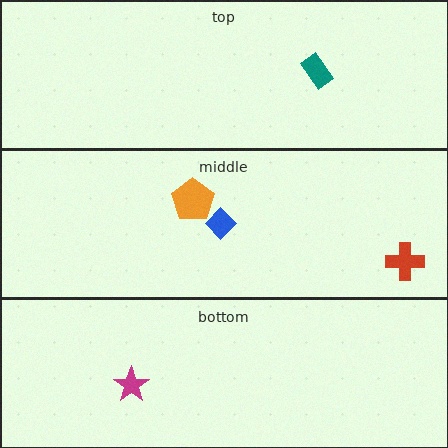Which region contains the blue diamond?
The middle region.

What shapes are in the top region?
The teal rectangle.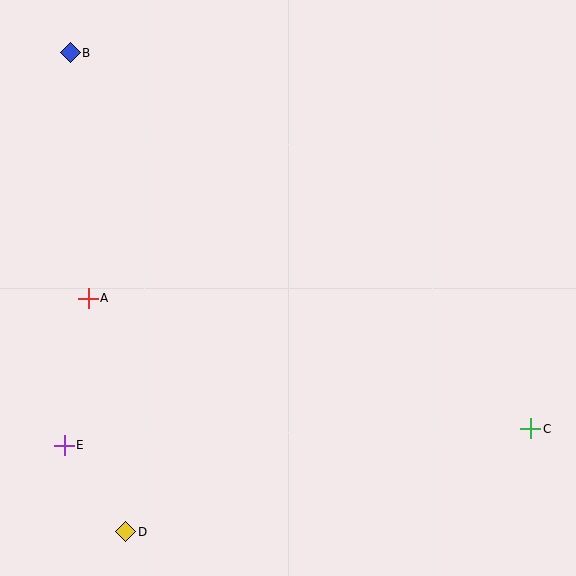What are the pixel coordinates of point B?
Point B is at (70, 53).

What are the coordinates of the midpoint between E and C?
The midpoint between E and C is at (297, 437).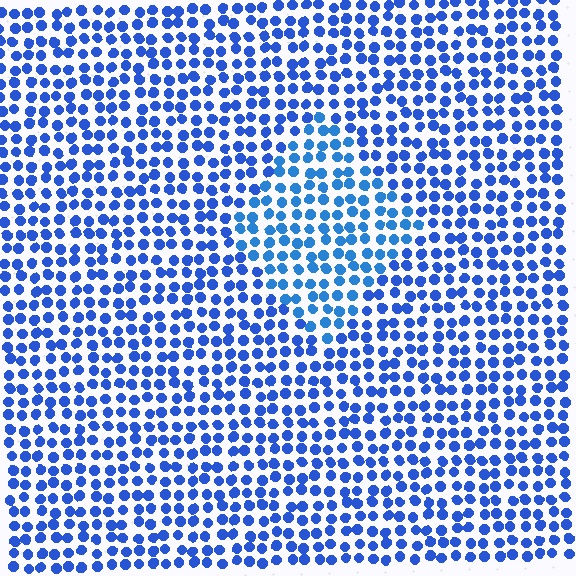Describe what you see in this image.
The image is filled with small blue elements in a uniform arrangement. A diamond-shaped region is visible where the elements are tinted to a slightly different hue, forming a subtle color boundary.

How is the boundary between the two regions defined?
The boundary is defined purely by a slight shift in hue (about 16 degrees). Spacing, size, and orientation are identical on both sides.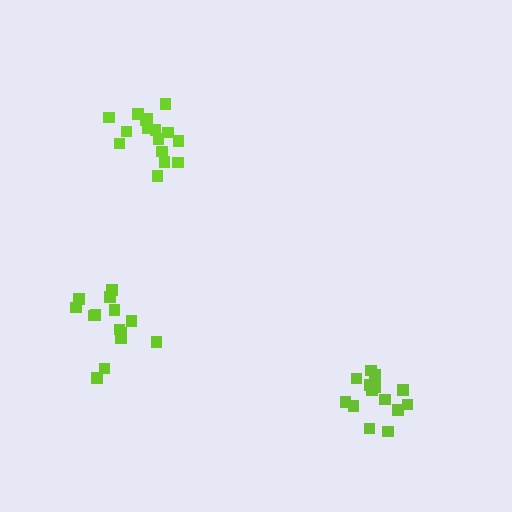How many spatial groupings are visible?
There are 3 spatial groupings.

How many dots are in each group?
Group 1: 14 dots, Group 2: 14 dots, Group 3: 16 dots (44 total).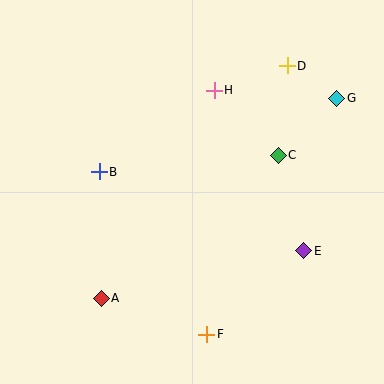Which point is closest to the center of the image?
Point C at (278, 155) is closest to the center.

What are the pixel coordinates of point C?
Point C is at (278, 155).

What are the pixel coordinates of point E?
Point E is at (304, 251).